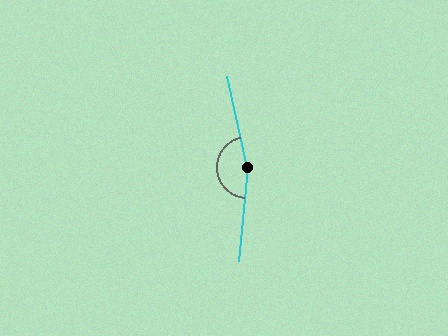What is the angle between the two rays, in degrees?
Approximately 162 degrees.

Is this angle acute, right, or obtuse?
It is obtuse.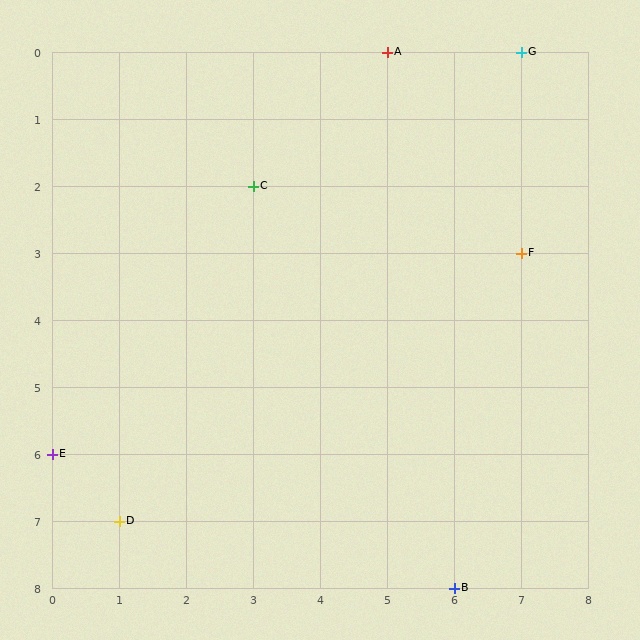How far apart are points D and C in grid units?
Points D and C are 2 columns and 5 rows apart (about 5.4 grid units diagonally).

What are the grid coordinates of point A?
Point A is at grid coordinates (5, 0).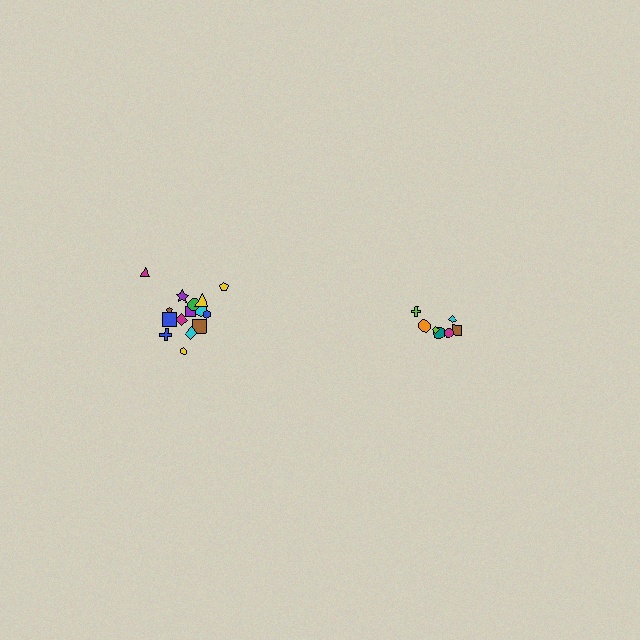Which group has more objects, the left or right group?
The left group.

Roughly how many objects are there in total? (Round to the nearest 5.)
Roughly 20 objects in total.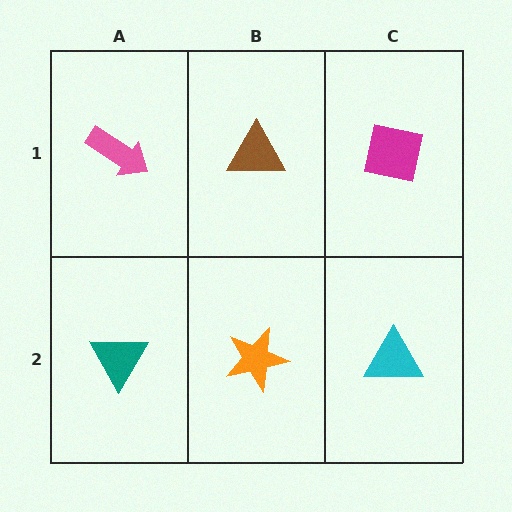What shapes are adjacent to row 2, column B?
A brown triangle (row 1, column B), a teal triangle (row 2, column A), a cyan triangle (row 2, column C).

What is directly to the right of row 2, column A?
An orange star.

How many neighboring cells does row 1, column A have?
2.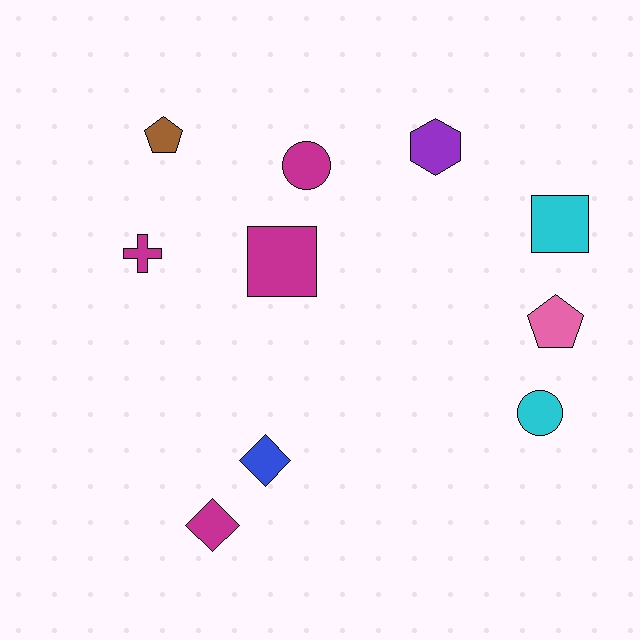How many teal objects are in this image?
There are no teal objects.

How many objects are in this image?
There are 10 objects.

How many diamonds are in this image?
There are 2 diamonds.